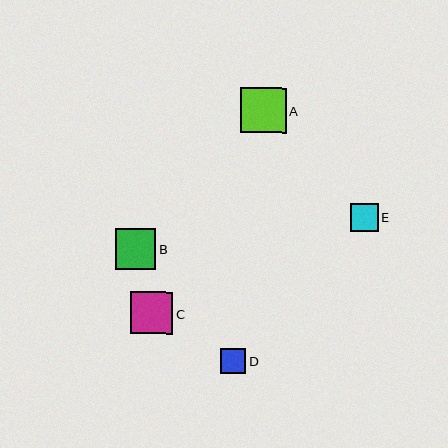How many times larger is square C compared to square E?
Square C is approximately 1.5 times the size of square E.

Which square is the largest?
Square A is the largest with a size of approximately 46 pixels.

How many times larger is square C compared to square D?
Square C is approximately 1.7 times the size of square D.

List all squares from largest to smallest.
From largest to smallest: A, C, B, E, D.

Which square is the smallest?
Square D is the smallest with a size of approximately 25 pixels.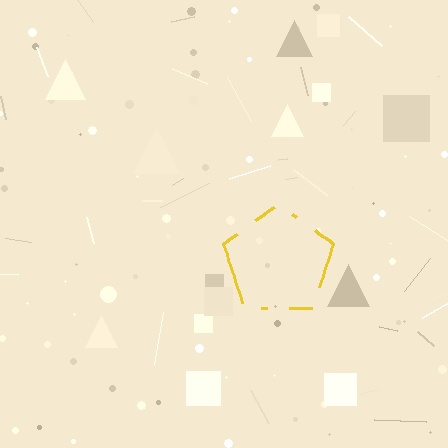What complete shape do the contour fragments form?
The contour fragments form a pentagon.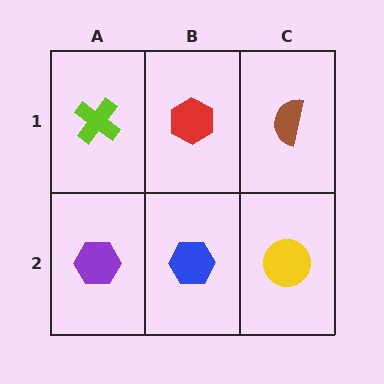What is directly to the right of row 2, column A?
A blue hexagon.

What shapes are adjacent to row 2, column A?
A lime cross (row 1, column A), a blue hexagon (row 2, column B).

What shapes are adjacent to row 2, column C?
A brown semicircle (row 1, column C), a blue hexagon (row 2, column B).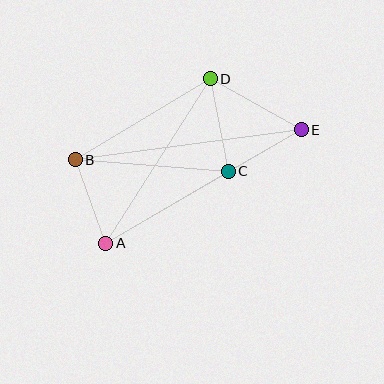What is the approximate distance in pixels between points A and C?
The distance between A and C is approximately 142 pixels.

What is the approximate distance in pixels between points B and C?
The distance between B and C is approximately 153 pixels.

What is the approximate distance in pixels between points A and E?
The distance between A and E is approximately 226 pixels.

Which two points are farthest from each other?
Points B and E are farthest from each other.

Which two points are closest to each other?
Points C and E are closest to each other.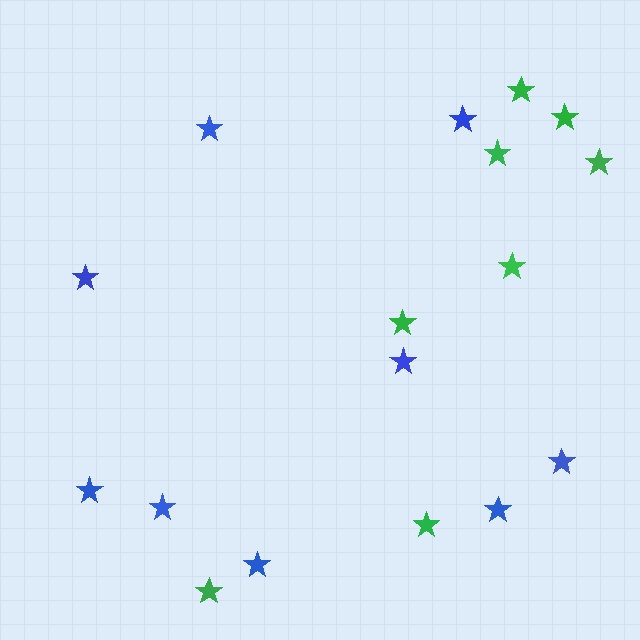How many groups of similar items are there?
There are 2 groups: one group of blue stars (9) and one group of green stars (8).